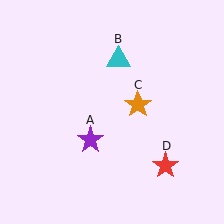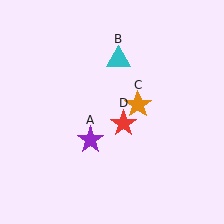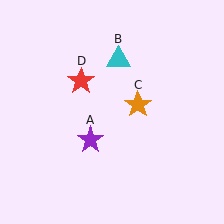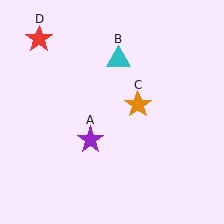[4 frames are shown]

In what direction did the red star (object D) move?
The red star (object D) moved up and to the left.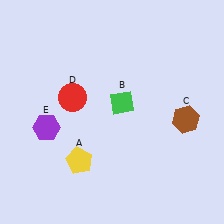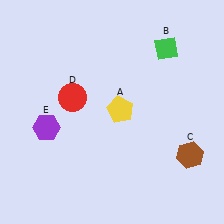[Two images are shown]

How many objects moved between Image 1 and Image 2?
3 objects moved between the two images.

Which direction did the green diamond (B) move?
The green diamond (B) moved up.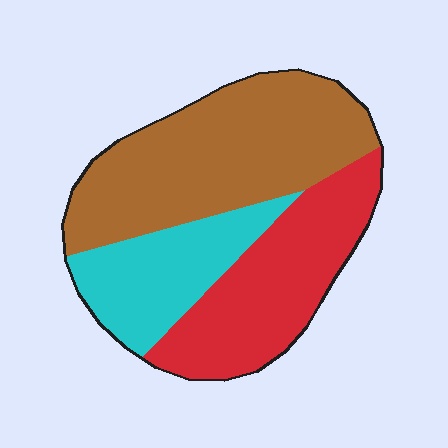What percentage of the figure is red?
Red takes up about one third (1/3) of the figure.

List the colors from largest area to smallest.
From largest to smallest: brown, red, cyan.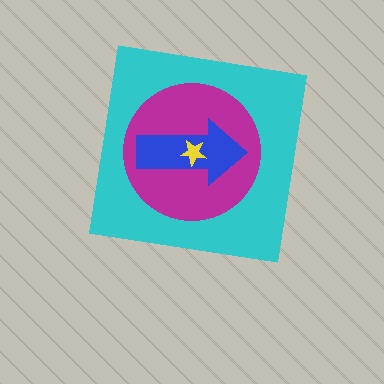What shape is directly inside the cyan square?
The magenta circle.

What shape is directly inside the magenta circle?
The blue arrow.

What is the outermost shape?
The cyan square.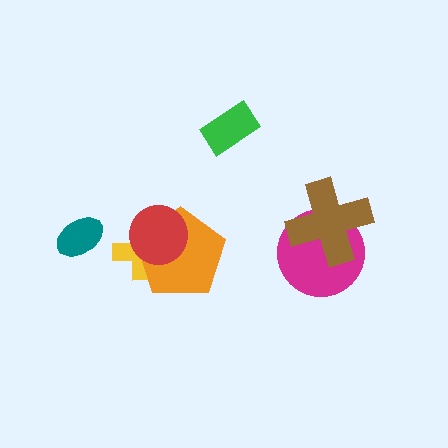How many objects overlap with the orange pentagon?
2 objects overlap with the orange pentagon.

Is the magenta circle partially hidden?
Yes, it is partially covered by another shape.